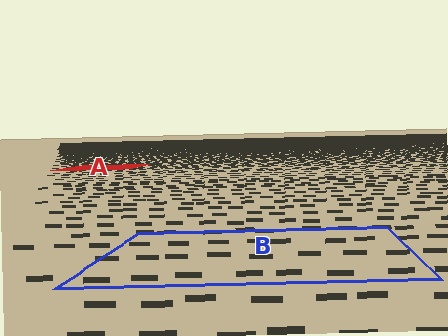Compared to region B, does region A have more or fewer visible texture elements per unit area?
Region A has more texture elements per unit area — they are packed more densely because it is farther away.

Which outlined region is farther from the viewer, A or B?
Region A is farther from the viewer — the texture elements inside it appear smaller and more densely packed.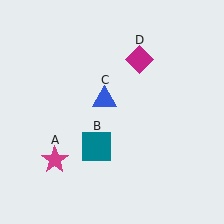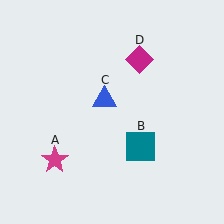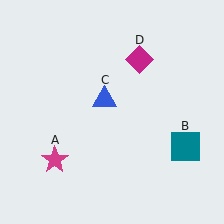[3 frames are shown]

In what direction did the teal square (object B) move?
The teal square (object B) moved right.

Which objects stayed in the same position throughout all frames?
Magenta star (object A) and blue triangle (object C) and magenta diamond (object D) remained stationary.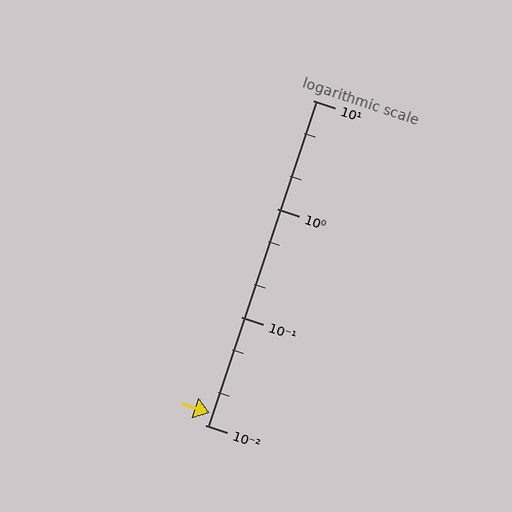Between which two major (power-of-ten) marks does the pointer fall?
The pointer is between 0.01 and 0.1.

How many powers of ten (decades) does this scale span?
The scale spans 3 decades, from 0.01 to 10.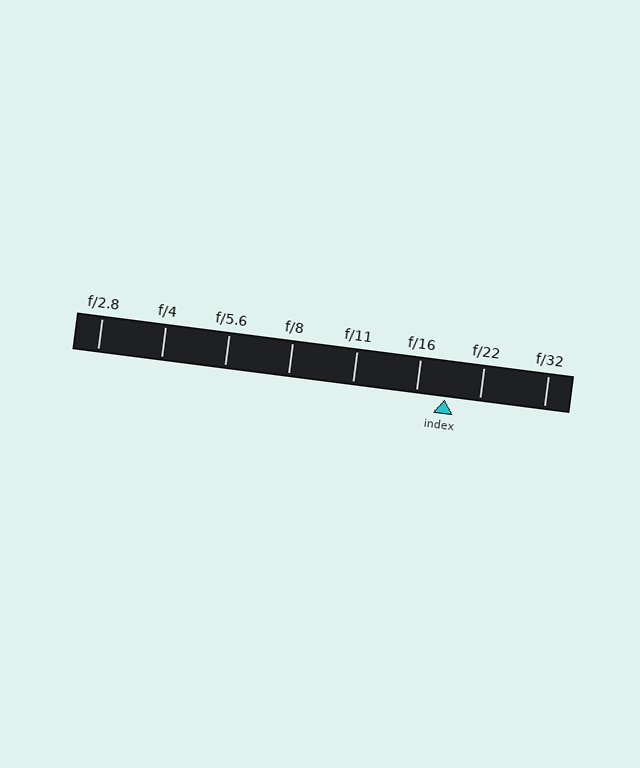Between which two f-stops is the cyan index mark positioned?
The index mark is between f/16 and f/22.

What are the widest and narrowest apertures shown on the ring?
The widest aperture shown is f/2.8 and the narrowest is f/32.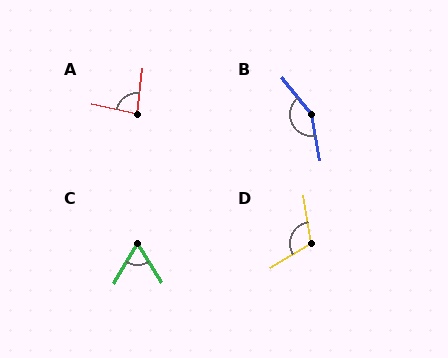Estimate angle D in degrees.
Approximately 112 degrees.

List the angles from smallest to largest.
C (63°), A (84°), D (112°), B (151°).